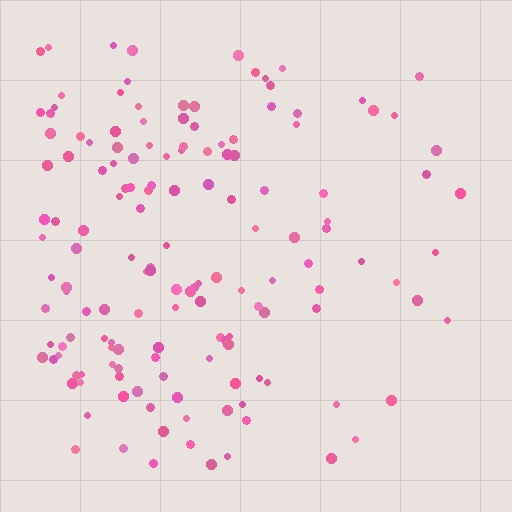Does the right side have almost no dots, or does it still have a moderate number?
Still a moderate number, just noticeably fewer than the left.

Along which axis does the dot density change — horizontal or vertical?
Horizontal.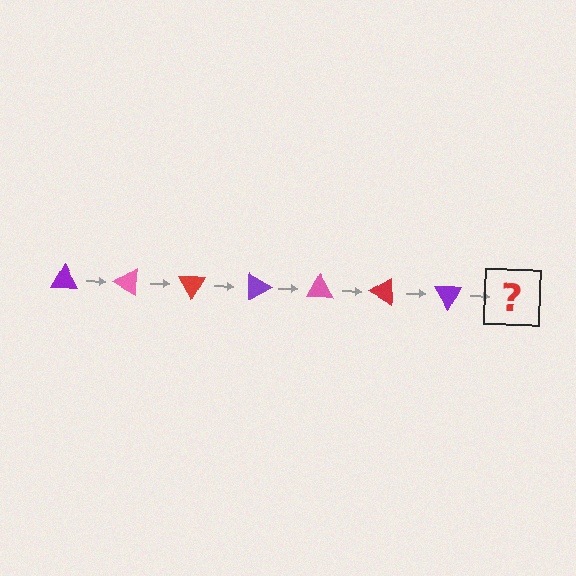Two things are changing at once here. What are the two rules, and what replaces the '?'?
The two rules are that it rotates 30 degrees each step and the color cycles through purple, pink, and red. The '?' should be a pink triangle, rotated 210 degrees from the start.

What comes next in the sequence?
The next element should be a pink triangle, rotated 210 degrees from the start.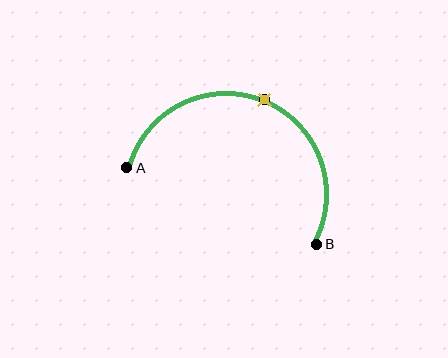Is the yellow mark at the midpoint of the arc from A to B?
Yes. The yellow mark lies on the arc at equal arc-length from both A and B — it is the arc midpoint.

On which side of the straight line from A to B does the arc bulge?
The arc bulges above the straight line connecting A and B.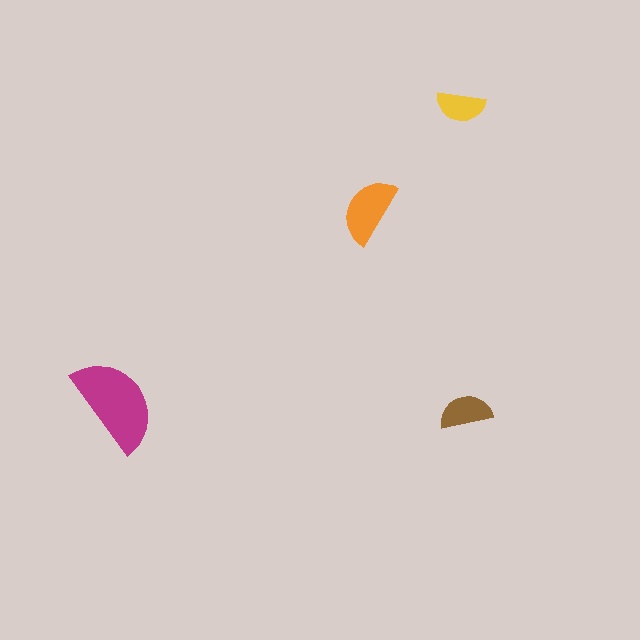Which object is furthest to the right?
The brown semicircle is rightmost.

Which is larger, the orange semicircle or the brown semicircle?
The orange one.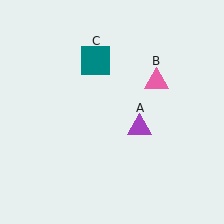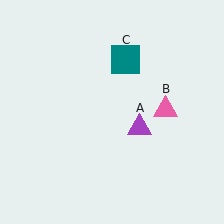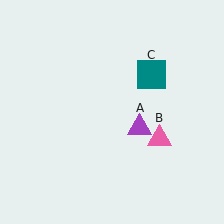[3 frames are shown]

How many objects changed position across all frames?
2 objects changed position: pink triangle (object B), teal square (object C).